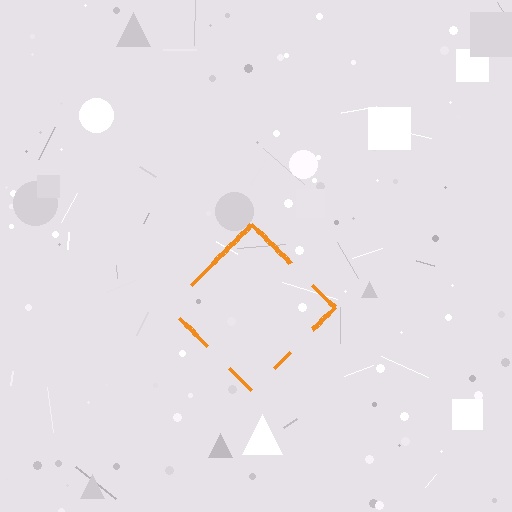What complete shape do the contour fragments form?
The contour fragments form a diamond.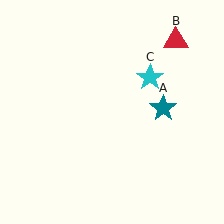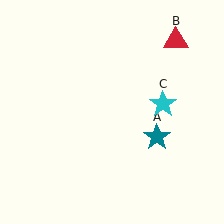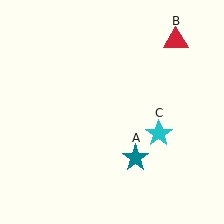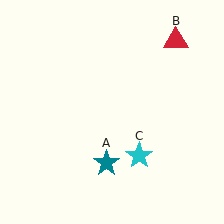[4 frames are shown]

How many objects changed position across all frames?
2 objects changed position: teal star (object A), cyan star (object C).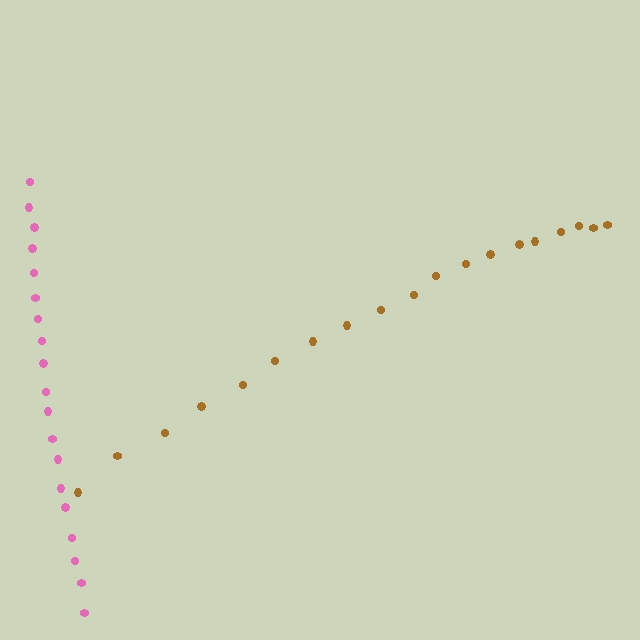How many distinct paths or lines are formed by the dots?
There are 2 distinct paths.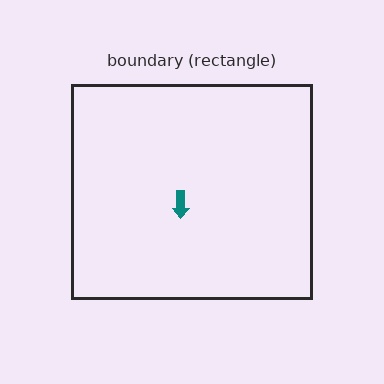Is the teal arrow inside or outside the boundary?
Inside.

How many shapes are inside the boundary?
1 inside, 0 outside.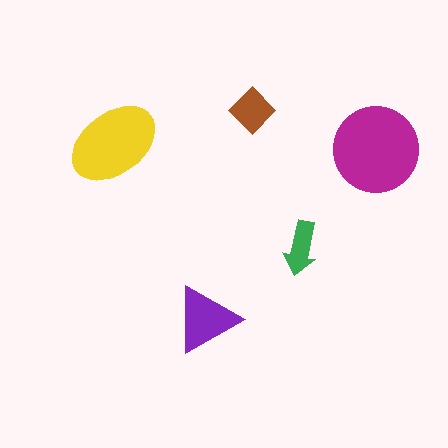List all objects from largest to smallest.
The magenta circle, the yellow ellipse, the purple triangle, the brown diamond, the green arrow.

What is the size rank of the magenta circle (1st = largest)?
1st.